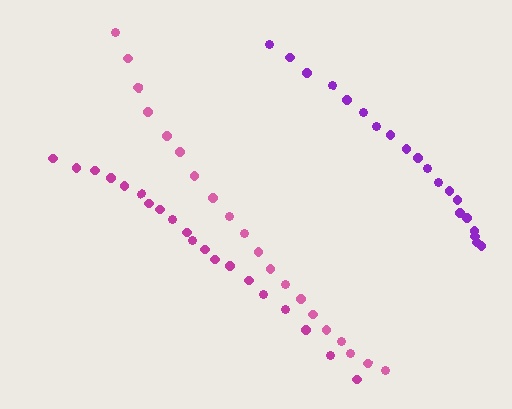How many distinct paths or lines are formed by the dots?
There are 3 distinct paths.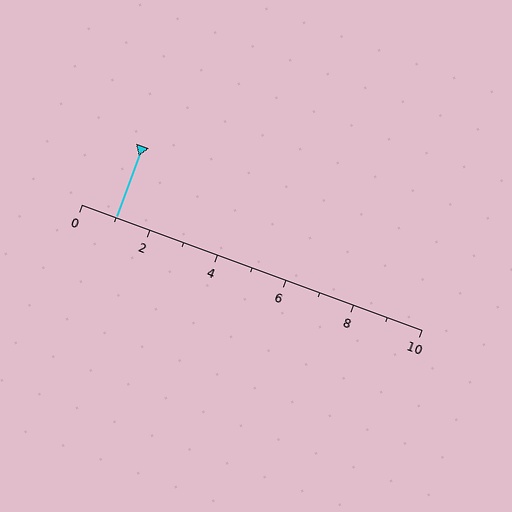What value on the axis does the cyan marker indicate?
The marker indicates approximately 1.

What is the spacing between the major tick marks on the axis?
The major ticks are spaced 2 apart.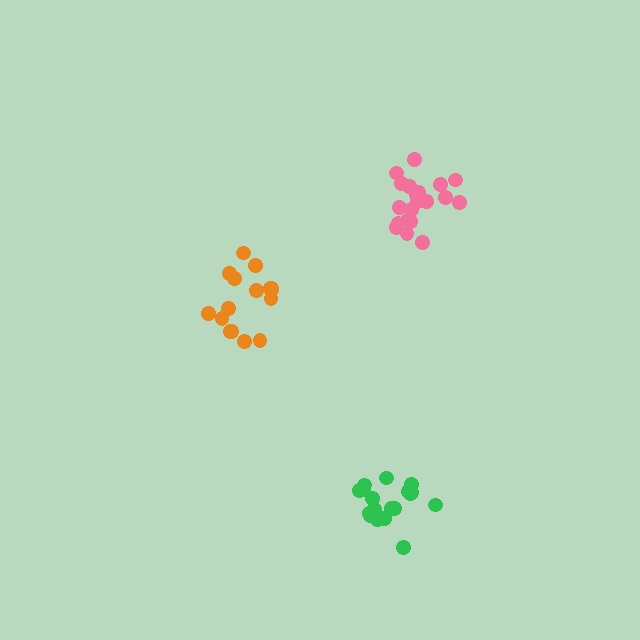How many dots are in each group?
Group 1: 16 dots, Group 2: 20 dots, Group 3: 18 dots (54 total).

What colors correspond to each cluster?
The clusters are colored: orange, pink, green.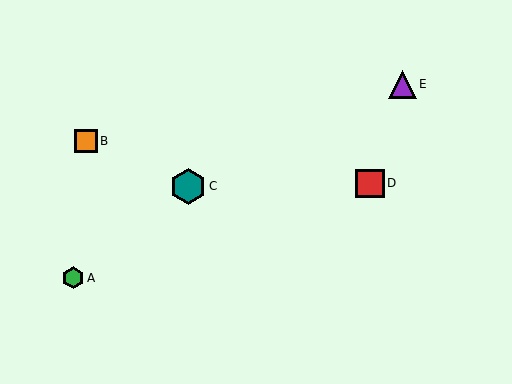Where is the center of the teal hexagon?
The center of the teal hexagon is at (188, 186).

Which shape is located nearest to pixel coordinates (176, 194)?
The teal hexagon (labeled C) at (188, 186) is nearest to that location.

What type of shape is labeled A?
Shape A is a green hexagon.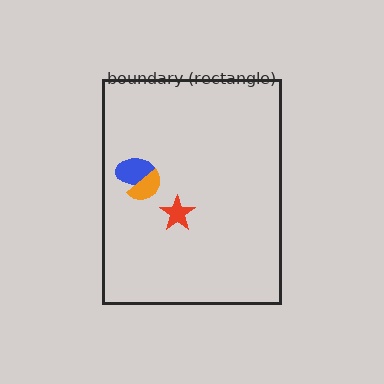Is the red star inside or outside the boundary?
Inside.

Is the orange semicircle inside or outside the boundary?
Inside.